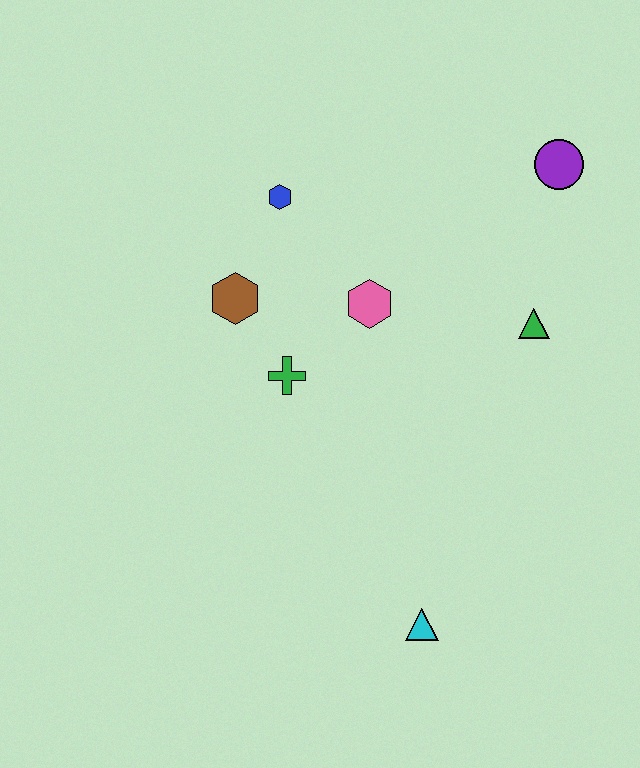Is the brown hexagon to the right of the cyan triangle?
No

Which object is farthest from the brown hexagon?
The cyan triangle is farthest from the brown hexagon.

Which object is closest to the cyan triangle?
The green cross is closest to the cyan triangle.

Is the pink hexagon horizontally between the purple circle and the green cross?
Yes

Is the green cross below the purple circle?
Yes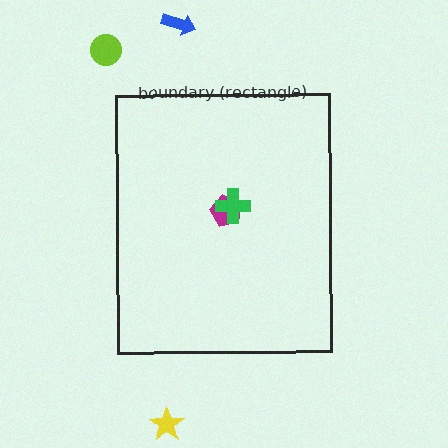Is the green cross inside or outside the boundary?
Inside.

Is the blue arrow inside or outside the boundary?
Outside.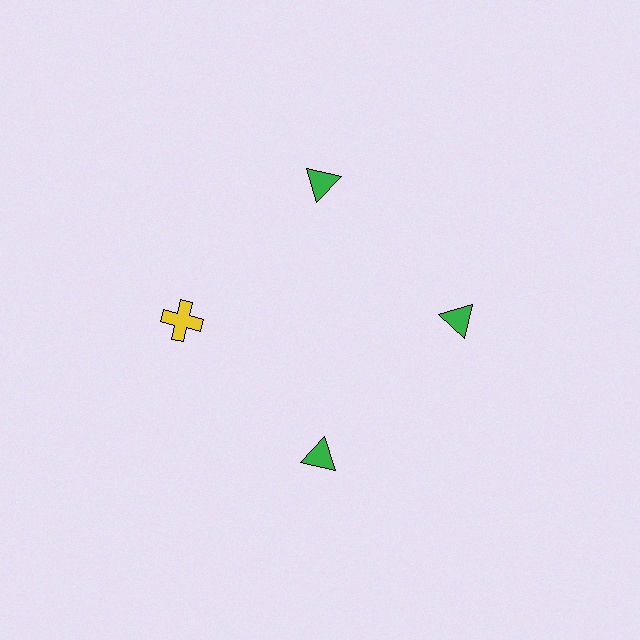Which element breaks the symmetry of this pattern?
The yellow cross at roughly the 9 o'clock position breaks the symmetry. All other shapes are green triangles.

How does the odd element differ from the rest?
It differs in both color (yellow instead of green) and shape (cross instead of triangle).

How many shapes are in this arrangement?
There are 4 shapes arranged in a ring pattern.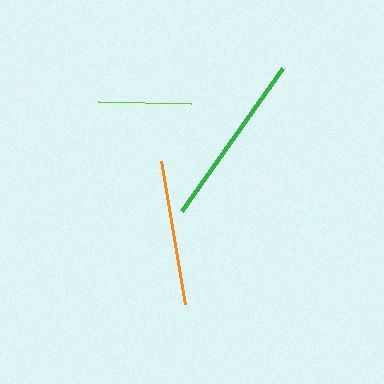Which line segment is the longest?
The green line is the longest at approximately 175 pixels.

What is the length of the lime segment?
The lime segment is approximately 93 pixels long.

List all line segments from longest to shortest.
From longest to shortest: green, orange, lime.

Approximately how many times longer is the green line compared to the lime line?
The green line is approximately 1.9 times the length of the lime line.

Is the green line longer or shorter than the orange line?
The green line is longer than the orange line.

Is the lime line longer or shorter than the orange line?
The orange line is longer than the lime line.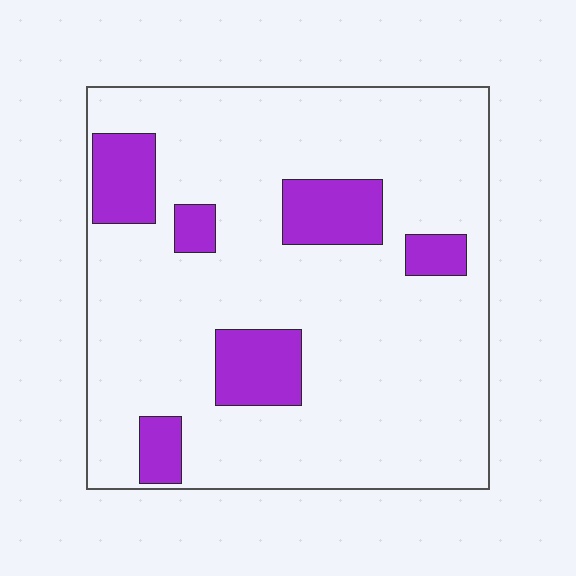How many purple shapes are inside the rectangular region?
6.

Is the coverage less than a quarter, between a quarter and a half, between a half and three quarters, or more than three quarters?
Less than a quarter.